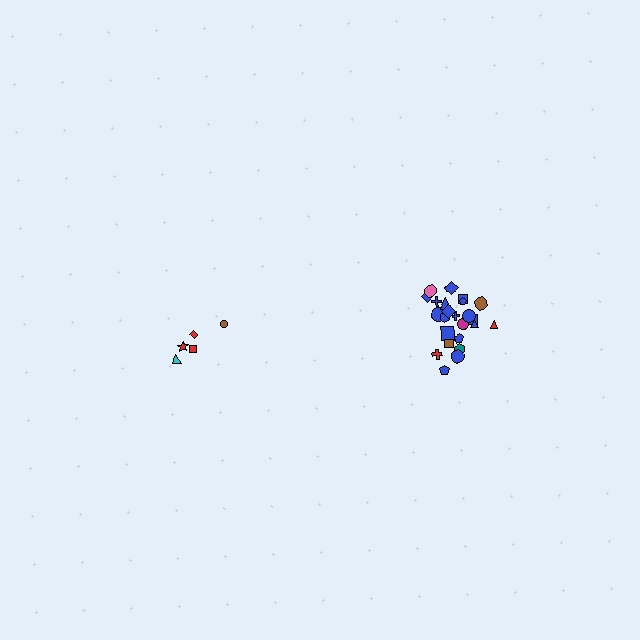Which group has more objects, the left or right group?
The right group.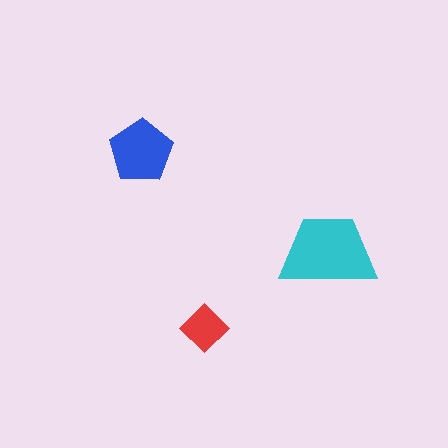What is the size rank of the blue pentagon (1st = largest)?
2nd.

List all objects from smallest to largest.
The red diamond, the blue pentagon, the cyan trapezoid.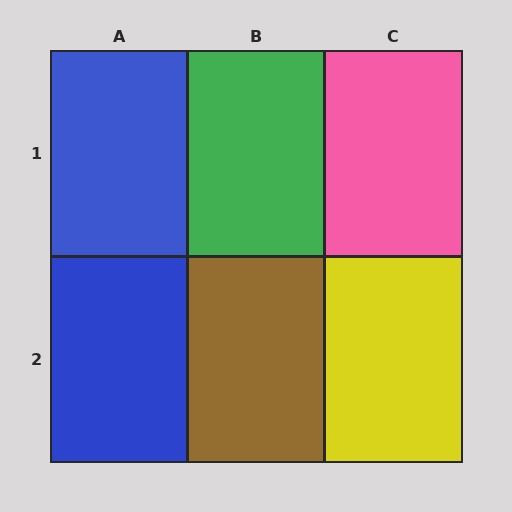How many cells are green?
1 cell is green.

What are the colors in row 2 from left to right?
Blue, brown, yellow.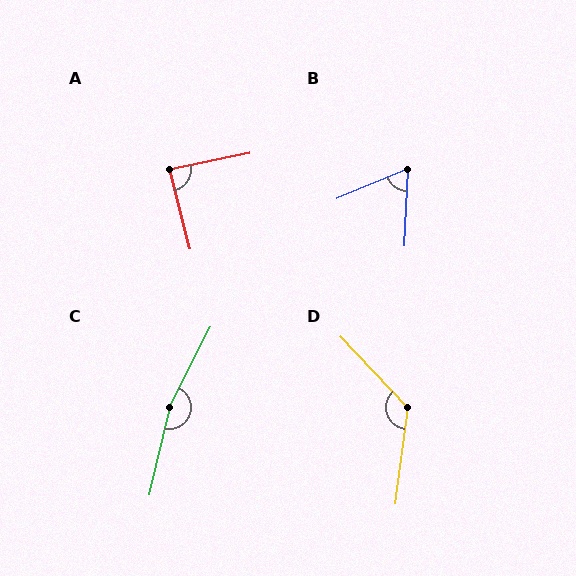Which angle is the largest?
C, at approximately 166 degrees.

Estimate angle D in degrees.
Approximately 129 degrees.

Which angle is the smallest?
B, at approximately 64 degrees.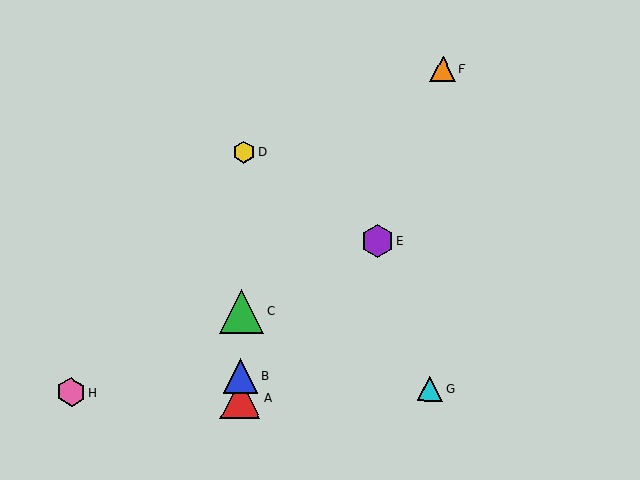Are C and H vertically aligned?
No, C is at x≈242 and H is at x≈71.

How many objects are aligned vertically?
4 objects (A, B, C, D) are aligned vertically.